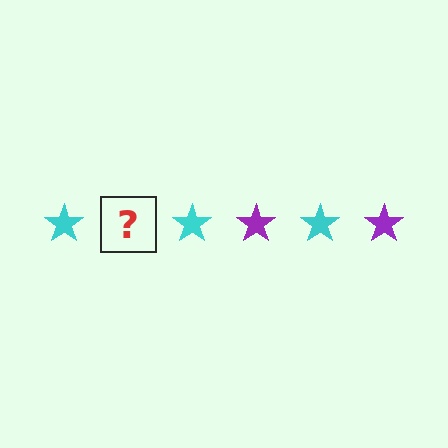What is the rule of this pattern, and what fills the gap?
The rule is that the pattern cycles through cyan, purple stars. The gap should be filled with a purple star.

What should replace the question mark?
The question mark should be replaced with a purple star.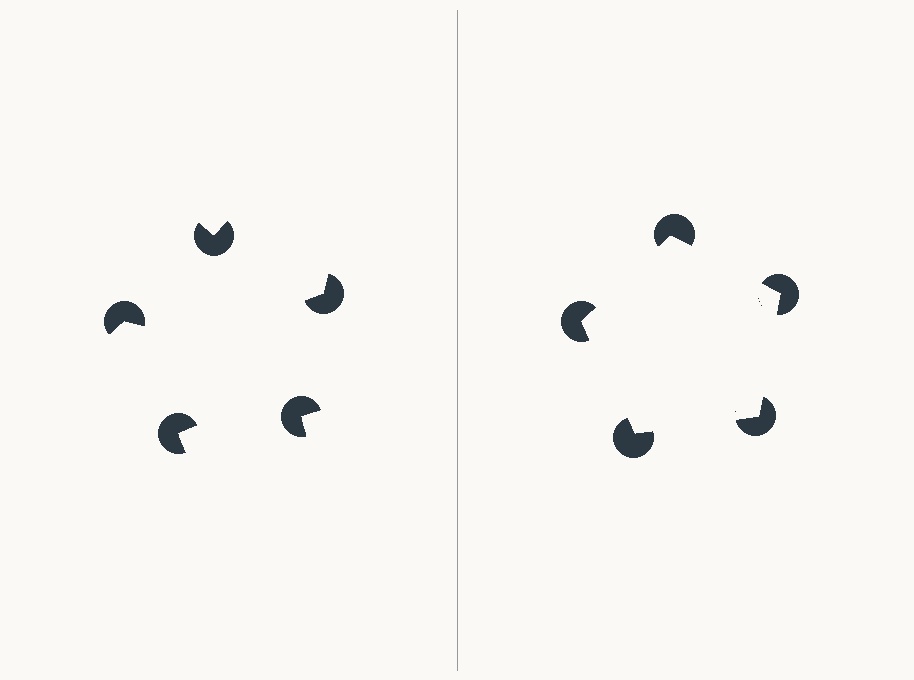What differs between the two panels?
The pac-man discs are positioned identically on both sides; only the wedge orientations differ. On the right they align to a pentagon; on the left they are misaligned.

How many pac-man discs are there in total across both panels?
10 — 5 on each side.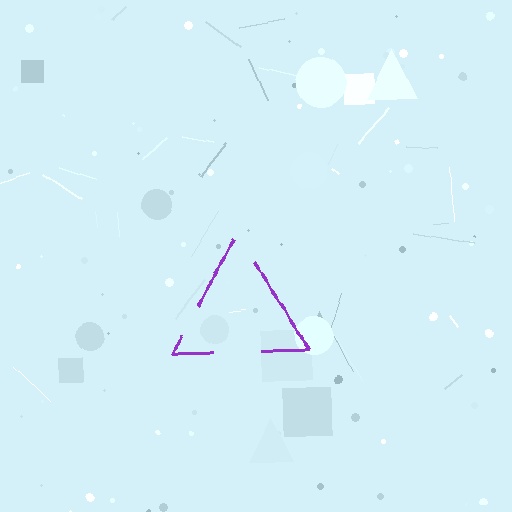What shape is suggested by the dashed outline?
The dashed outline suggests a triangle.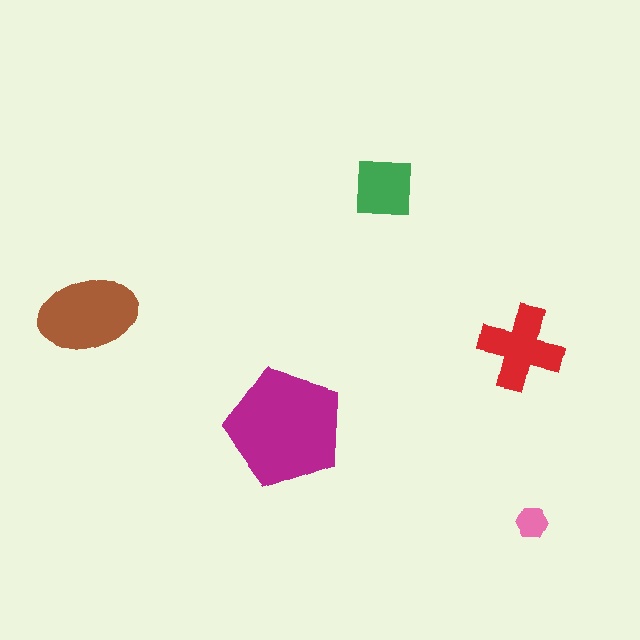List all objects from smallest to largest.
The pink hexagon, the green square, the red cross, the brown ellipse, the magenta pentagon.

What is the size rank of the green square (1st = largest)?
4th.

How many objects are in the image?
There are 5 objects in the image.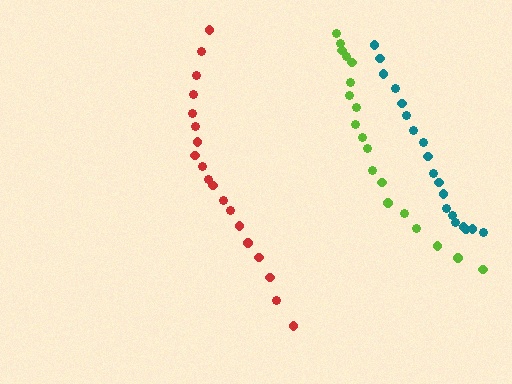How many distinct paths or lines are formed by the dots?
There are 3 distinct paths.